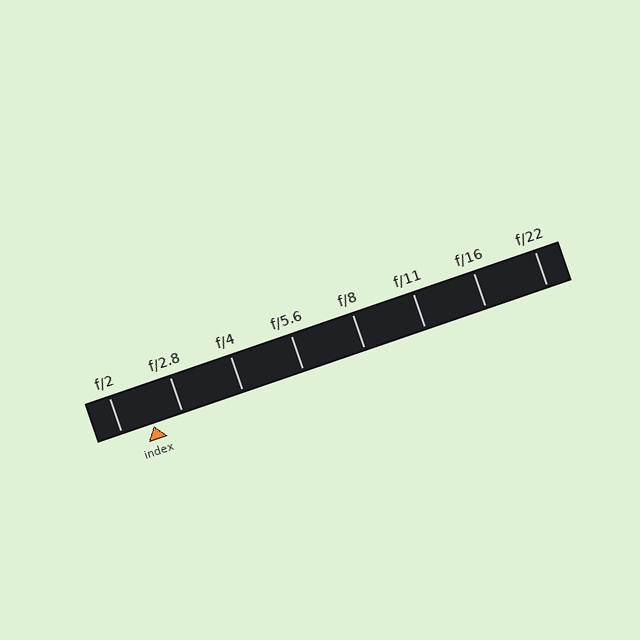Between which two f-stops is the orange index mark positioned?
The index mark is between f/2 and f/2.8.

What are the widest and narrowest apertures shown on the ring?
The widest aperture shown is f/2 and the narrowest is f/22.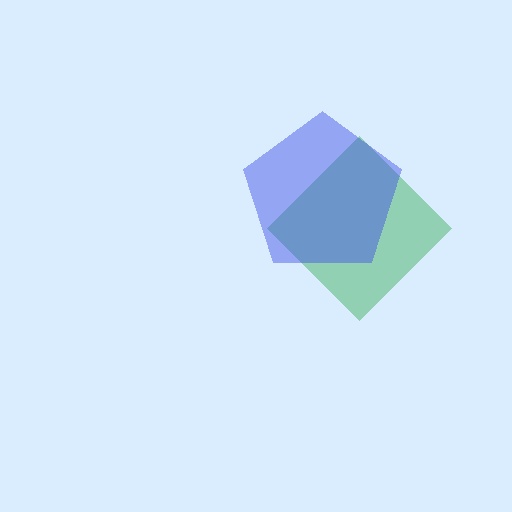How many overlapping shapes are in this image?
There are 2 overlapping shapes in the image.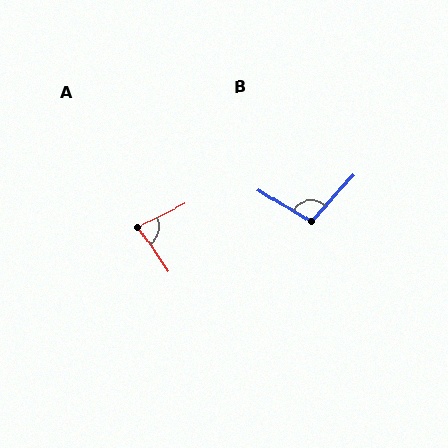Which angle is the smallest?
A, at approximately 81 degrees.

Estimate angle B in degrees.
Approximately 101 degrees.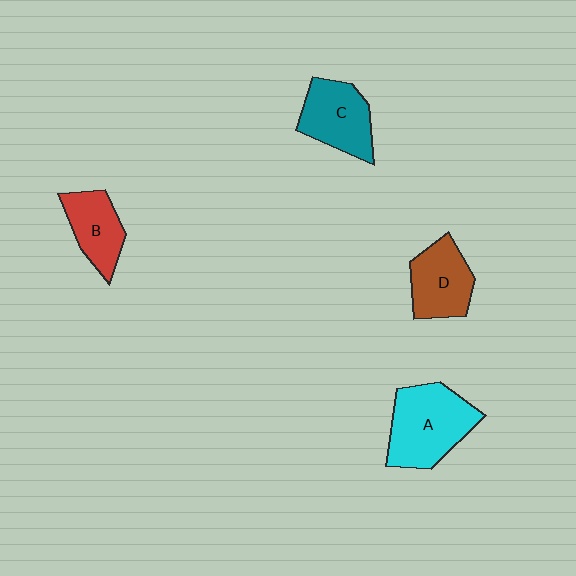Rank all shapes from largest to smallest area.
From largest to smallest: A (cyan), C (teal), D (brown), B (red).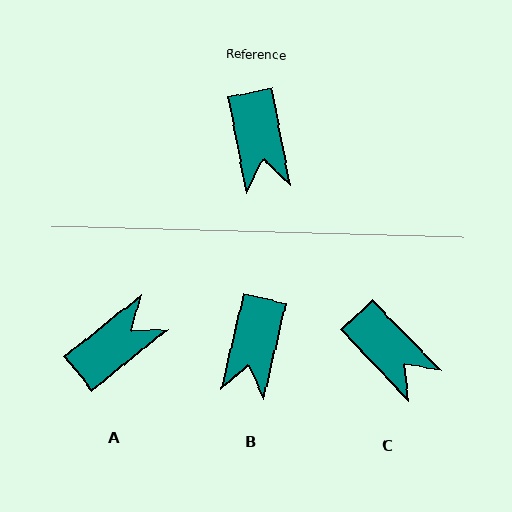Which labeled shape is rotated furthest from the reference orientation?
A, about 118 degrees away.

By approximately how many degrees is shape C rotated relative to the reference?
Approximately 33 degrees counter-clockwise.